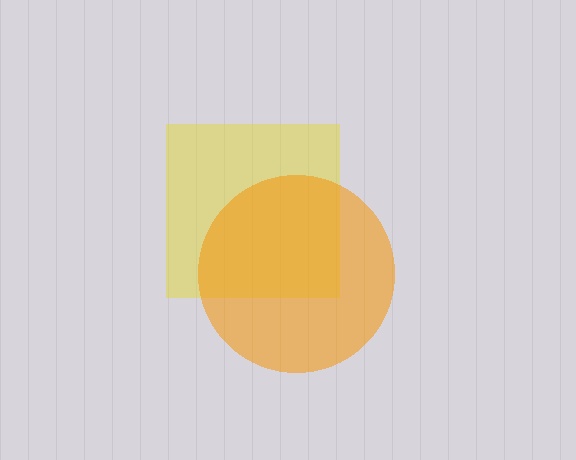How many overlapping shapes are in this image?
There are 2 overlapping shapes in the image.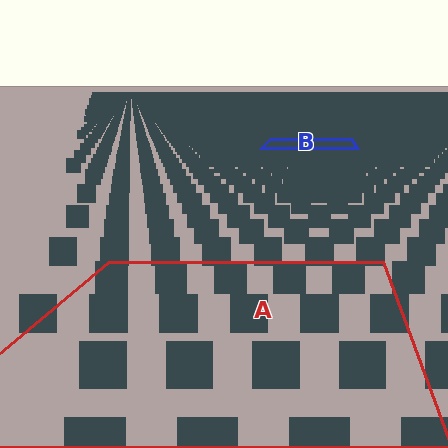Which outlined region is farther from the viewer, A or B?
Region B is farther from the viewer — the texture elements inside it appear smaller and more densely packed.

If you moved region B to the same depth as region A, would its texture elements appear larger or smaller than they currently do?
They would appear larger. At a closer depth, the same texture elements are projected at a bigger on-screen size.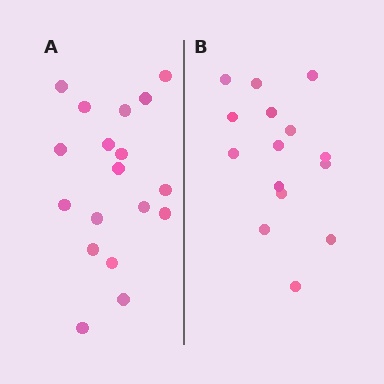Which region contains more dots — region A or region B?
Region A (the left region) has more dots.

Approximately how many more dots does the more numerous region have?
Region A has just a few more — roughly 2 or 3 more dots than region B.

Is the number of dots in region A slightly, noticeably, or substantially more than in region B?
Region A has only slightly more — the two regions are fairly close. The ratio is roughly 1.2 to 1.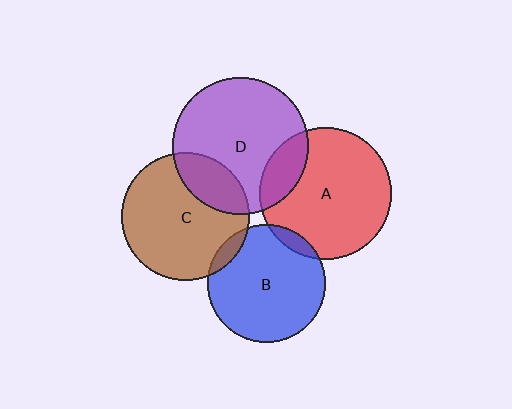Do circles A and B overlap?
Yes.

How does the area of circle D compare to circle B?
Approximately 1.3 times.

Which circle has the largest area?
Circle D (purple).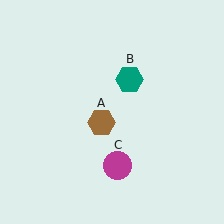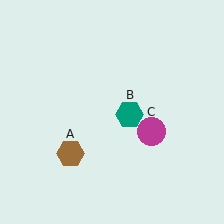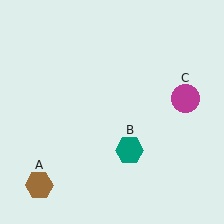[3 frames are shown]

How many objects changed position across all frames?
3 objects changed position: brown hexagon (object A), teal hexagon (object B), magenta circle (object C).